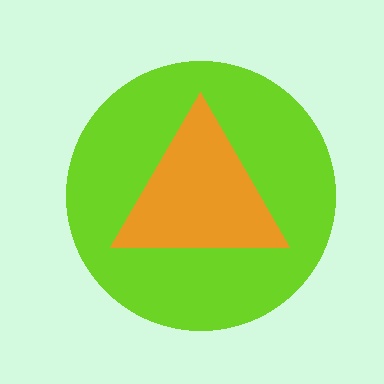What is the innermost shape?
The orange triangle.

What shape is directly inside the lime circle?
The orange triangle.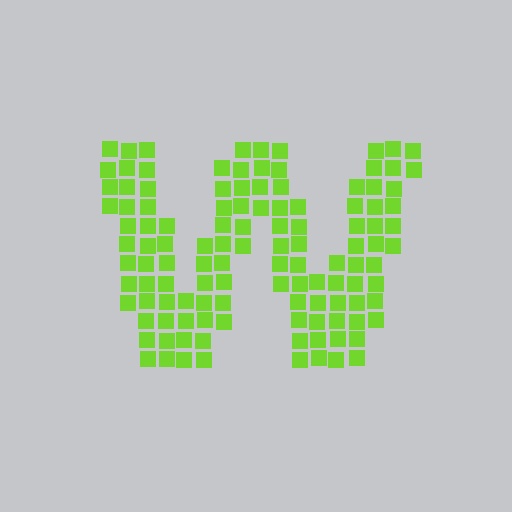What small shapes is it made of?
It is made of small squares.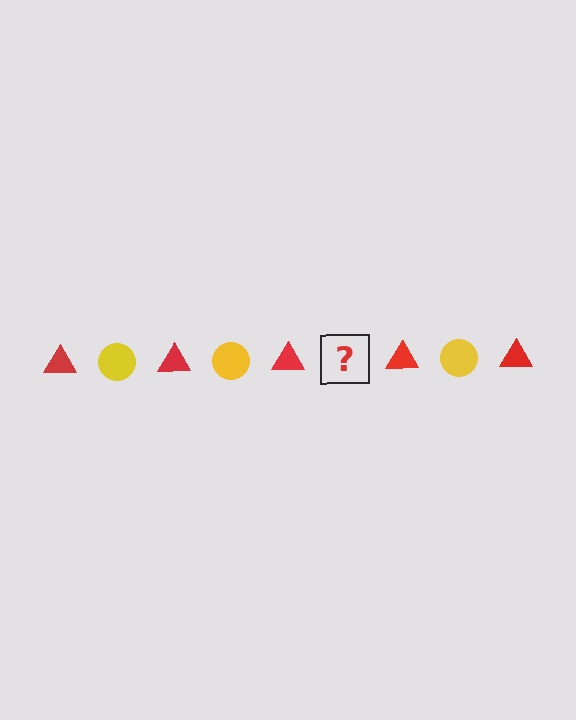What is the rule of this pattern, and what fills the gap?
The rule is that the pattern alternates between red triangle and yellow circle. The gap should be filled with a yellow circle.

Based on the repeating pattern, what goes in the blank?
The blank should be a yellow circle.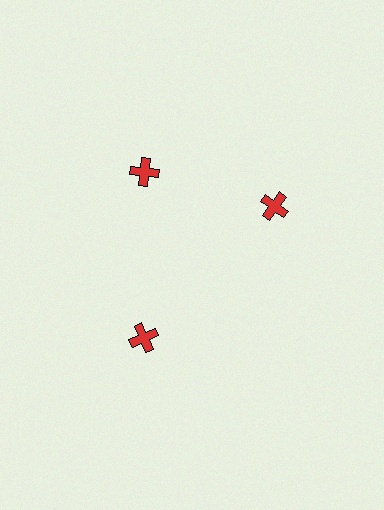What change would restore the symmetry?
The symmetry would be restored by rotating it back into even spacing with its neighbors so that all 3 crosses sit at equal angles and equal distance from the center.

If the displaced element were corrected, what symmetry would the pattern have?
It would have 3-fold rotational symmetry — the pattern would map onto itself every 120 degrees.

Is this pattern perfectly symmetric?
No. The 3 red crosses are arranged in a ring, but one element near the 3 o'clock position is rotated out of alignment along the ring, breaking the 3-fold rotational symmetry.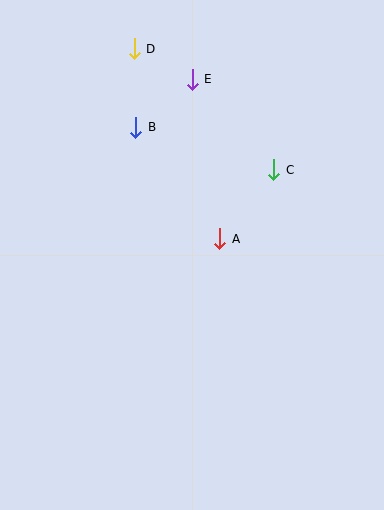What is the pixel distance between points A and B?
The distance between A and B is 139 pixels.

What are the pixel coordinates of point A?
Point A is at (220, 239).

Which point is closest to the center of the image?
Point A at (220, 239) is closest to the center.